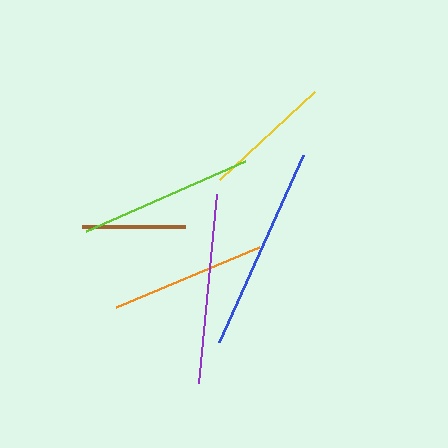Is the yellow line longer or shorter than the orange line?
The orange line is longer than the yellow line.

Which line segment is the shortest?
The brown line is the shortest at approximately 103 pixels.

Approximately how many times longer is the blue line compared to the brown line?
The blue line is approximately 2.0 times the length of the brown line.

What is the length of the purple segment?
The purple segment is approximately 189 pixels long.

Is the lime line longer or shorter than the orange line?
The lime line is longer than the orange line.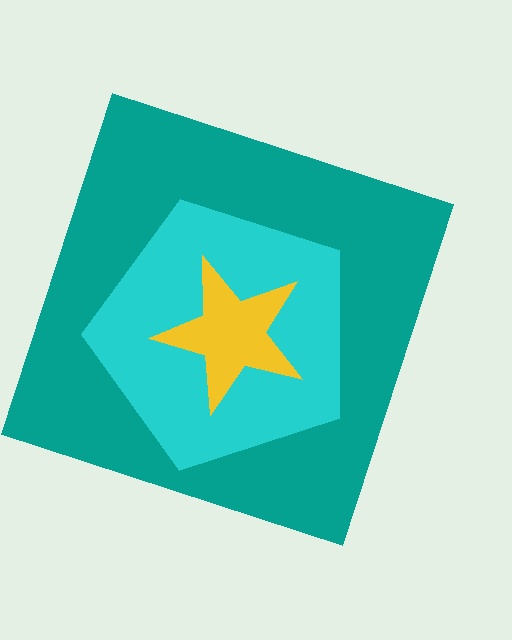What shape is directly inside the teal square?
The cyan pentagon.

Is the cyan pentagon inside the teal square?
Yes.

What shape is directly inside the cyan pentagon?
The yellow star.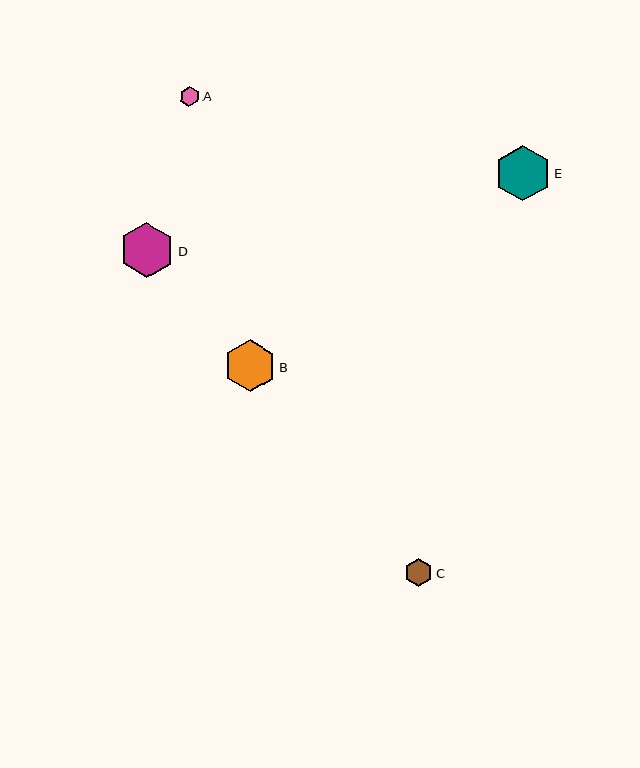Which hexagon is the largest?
Hexagon E is the largest with a size of approximately 56 pixels.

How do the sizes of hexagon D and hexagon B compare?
Hexagon D and hexagon B are approximately the same size.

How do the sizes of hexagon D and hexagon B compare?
Hexagon D and hexagon B are approximately the same size.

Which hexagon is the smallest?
Hexagon A is the smallest with a size of approximately 20 pixels.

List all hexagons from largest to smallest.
From largest to smallest: E, D, B, C, A.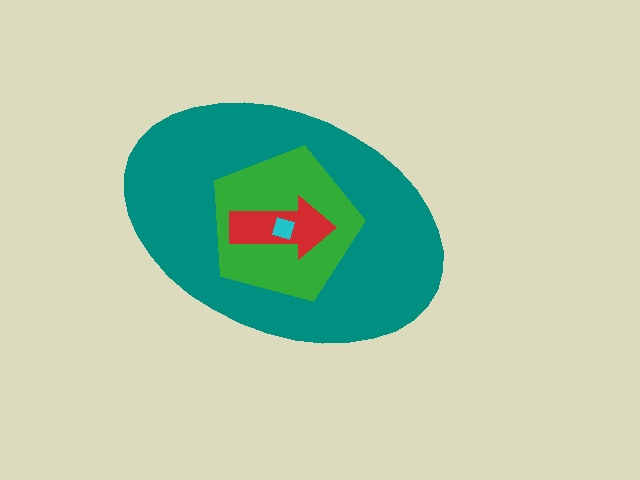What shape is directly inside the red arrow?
The cyan diamond.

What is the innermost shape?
The cyan diamond.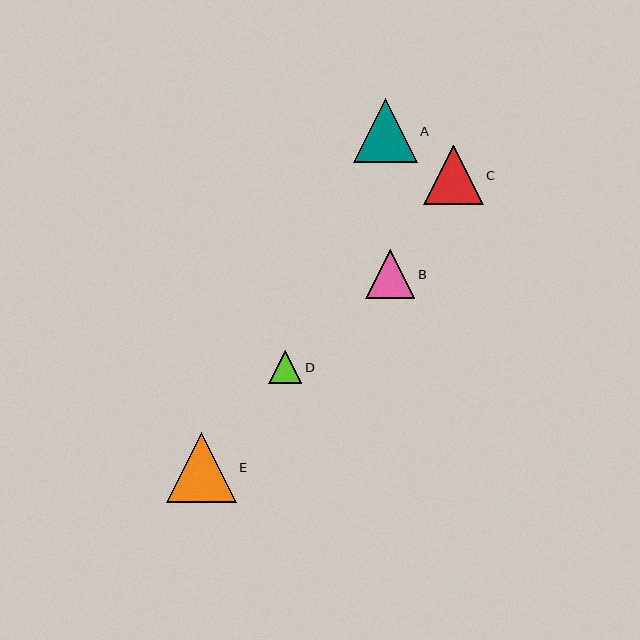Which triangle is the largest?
Triangle E is the largest with a size of approximately 70 pixels.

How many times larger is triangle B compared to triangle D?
Triangle B is approximately 1.5 times the size of triangle D.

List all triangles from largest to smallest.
From largest to smallest: E, A, C, B, D.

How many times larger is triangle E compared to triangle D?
Triangle E is approximately 2.1 times the size of triangle D.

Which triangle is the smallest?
Triangle D is the smallest with a size of approximately 33 pixels.